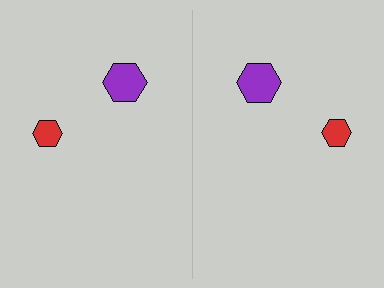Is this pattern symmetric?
Yes, this pattern has bilateral (reflection) symmetry.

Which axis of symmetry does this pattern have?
The pattern has a vertical axis of symmetry running through the center of the image.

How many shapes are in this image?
There are 4 shapes in this image.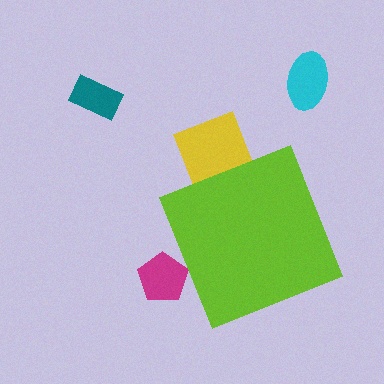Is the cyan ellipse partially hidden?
No, the cyan ellipse is fully visible.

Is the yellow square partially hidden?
Yes, the yellow square is partially hidden behind the lime diamond.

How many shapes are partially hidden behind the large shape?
3 shapes are partially hidden.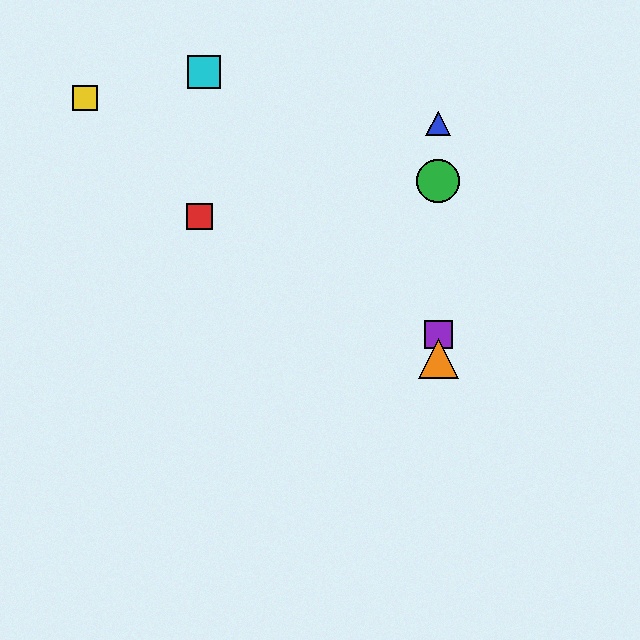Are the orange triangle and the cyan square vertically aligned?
No, the orange triangle is at x≈438 and the cyan square is at x≈204.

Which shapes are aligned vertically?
The blue triangle, the green circle, the purple square, the orange triangle are aligned vertically.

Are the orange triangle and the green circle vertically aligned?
Yes, both are at x≈438.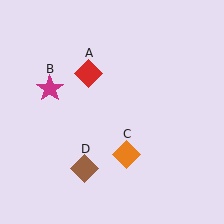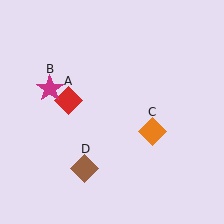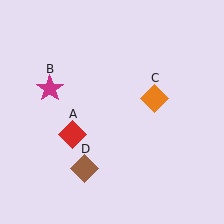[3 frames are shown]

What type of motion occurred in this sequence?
The red diamond (object A), orange diamond (object C) rotated counterclockwise around the center of the scene.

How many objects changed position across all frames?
2 objects changed position: red diamond (object A), orange diamond (object C).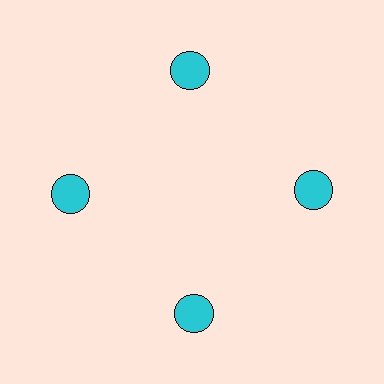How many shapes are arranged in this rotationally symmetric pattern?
There are 4 shapes, arranged in 4 groups of 1.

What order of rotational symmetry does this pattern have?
This pattern has 4-fold rotational symmetry.